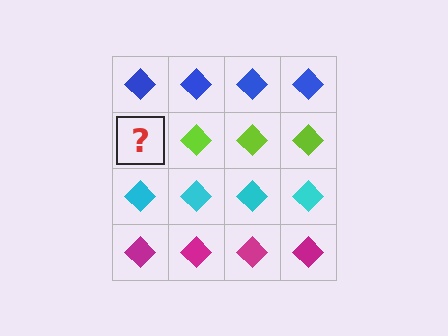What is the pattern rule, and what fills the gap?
The rule is that each row has a consistent color. The gap should be filled with a lime diamond.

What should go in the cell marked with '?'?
The missing cell should contain a lime diamond.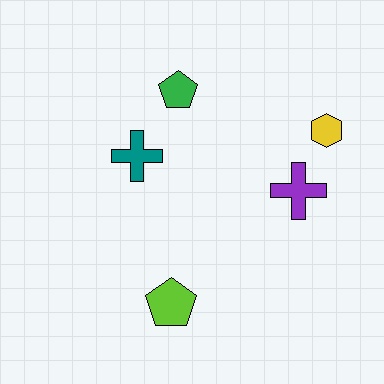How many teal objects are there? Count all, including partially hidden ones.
There is 1 teal object.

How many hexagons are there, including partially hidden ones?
There is 1 hexagon.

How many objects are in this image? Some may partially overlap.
There are 5 objects.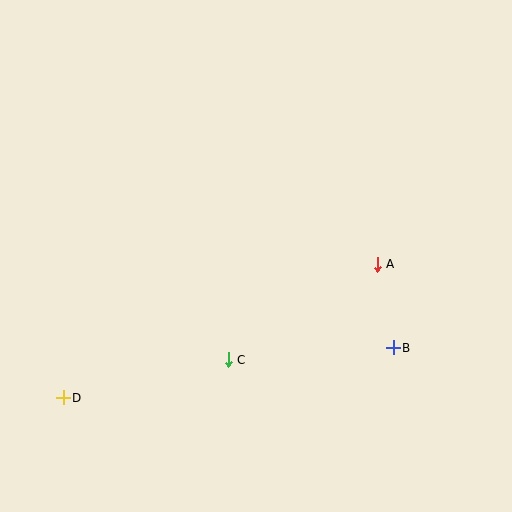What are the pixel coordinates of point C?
Point C is at (228, 360).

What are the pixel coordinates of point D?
Point D is at (63, 398).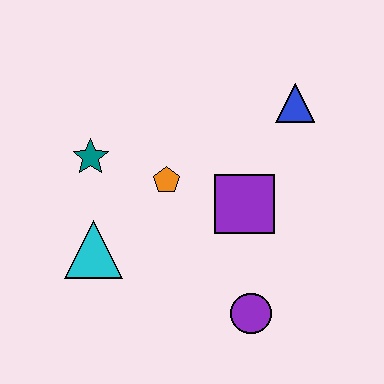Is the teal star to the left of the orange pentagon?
Yes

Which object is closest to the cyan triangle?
The teal star is closest to the cyan triangle.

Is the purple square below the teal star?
Yes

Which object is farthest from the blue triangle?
The cyan triangle is farthest from the blue triangle.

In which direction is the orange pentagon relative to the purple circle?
The orange pentagon is above the purple circle.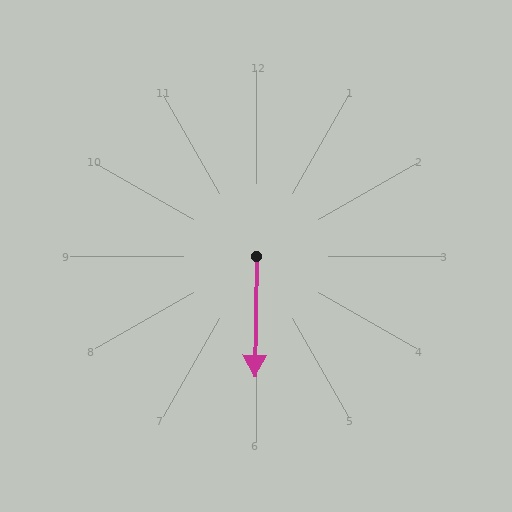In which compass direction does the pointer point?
South.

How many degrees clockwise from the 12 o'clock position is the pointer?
Approximately 181 degrees.